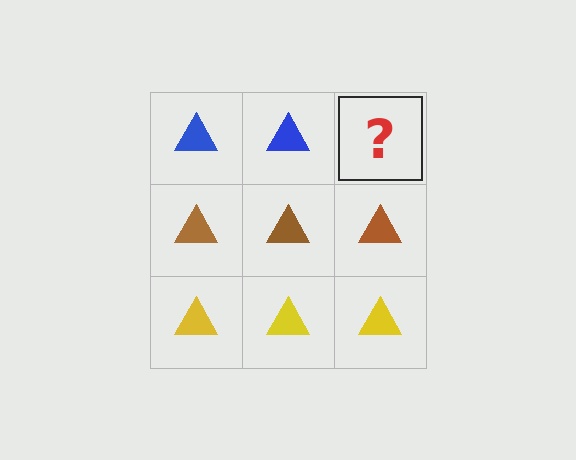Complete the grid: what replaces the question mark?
The question mark should be replaced with a blue triangle.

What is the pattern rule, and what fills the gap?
The rule is that each row has a consistent color. The gap should be filled with a blue triangle.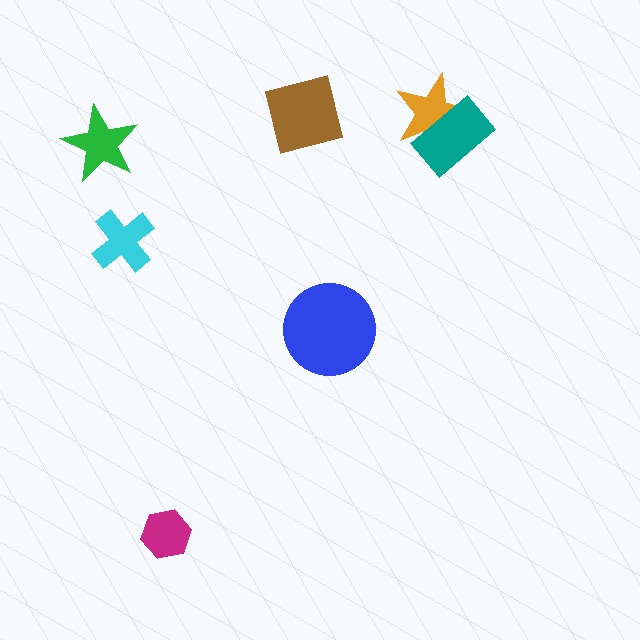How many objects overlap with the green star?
0 objects overlap with the green star.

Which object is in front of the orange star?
The teal rectangle is in front of the orange star.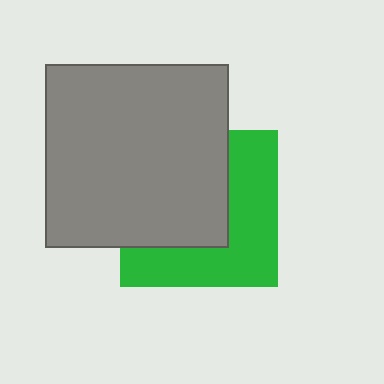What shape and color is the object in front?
The object in front is a gray square.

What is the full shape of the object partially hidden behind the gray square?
The partially hidden object is a green square.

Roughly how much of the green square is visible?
About half of it is visible (roughly 48%).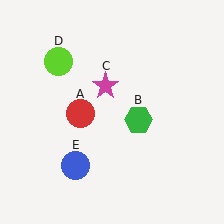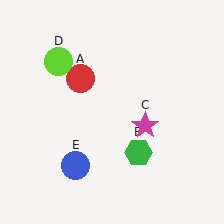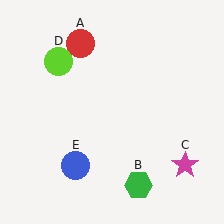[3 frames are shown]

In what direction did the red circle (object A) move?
The red circle (object A) moved up.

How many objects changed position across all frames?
3 objects changed position: red circle (object A), green hexagon (object B), magenta star (object C).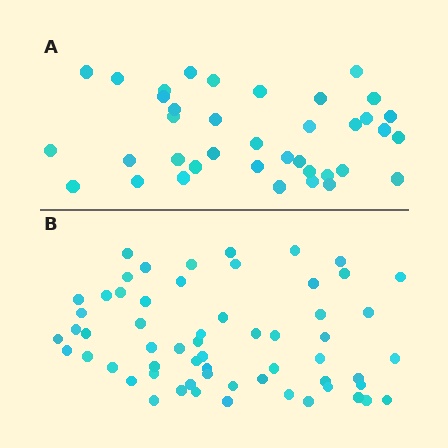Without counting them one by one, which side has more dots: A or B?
Region B (the bottom region) has more dots.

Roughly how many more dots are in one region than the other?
Region B has approximately 20 more dots than region A.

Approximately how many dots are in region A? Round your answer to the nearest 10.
About 40 dots. (The exact count is 38, which rounds to 40.)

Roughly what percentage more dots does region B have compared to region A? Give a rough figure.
About 60% more.